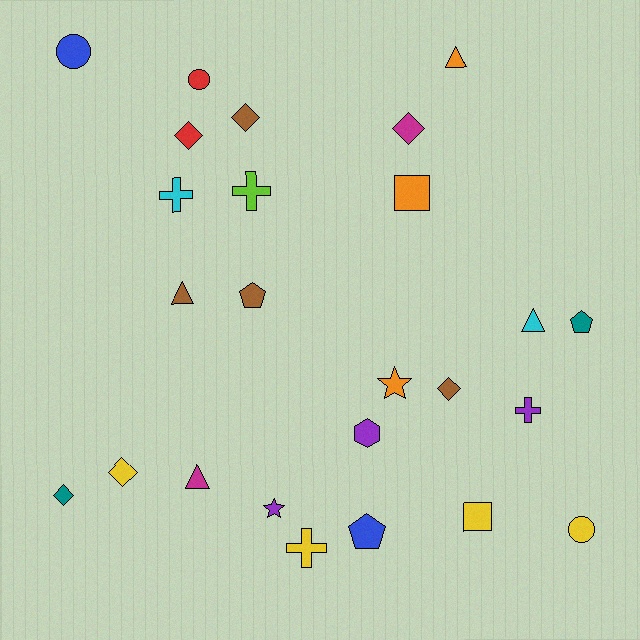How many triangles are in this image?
There are 4 triangles.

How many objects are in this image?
There are 25 objects.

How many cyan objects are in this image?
There are 2 cyan objects.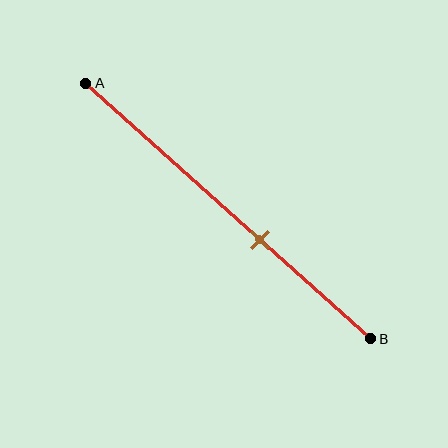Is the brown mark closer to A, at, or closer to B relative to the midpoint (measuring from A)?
The brown mark is closer to point B than the midpoint of segment AB.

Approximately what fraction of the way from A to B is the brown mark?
The brown mark is approximately 60% of the way from A to B.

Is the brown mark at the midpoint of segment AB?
No, the mark is at about 60% from A, not at the 50% midpoint.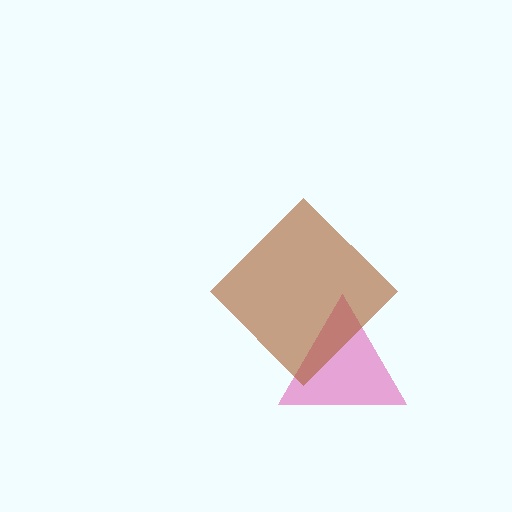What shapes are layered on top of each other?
The layered shapes are: a magenta triangle, a brown diamond.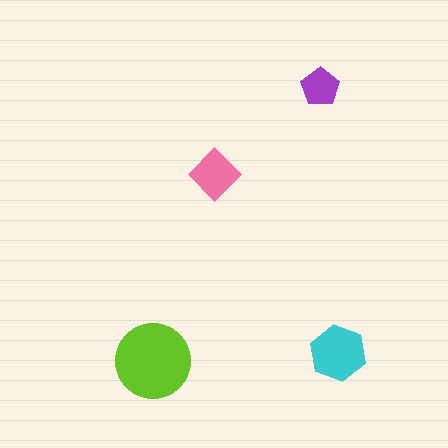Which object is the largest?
The lime circle.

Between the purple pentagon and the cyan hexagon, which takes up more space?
The cyan hexagon.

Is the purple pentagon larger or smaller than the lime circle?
Smaller.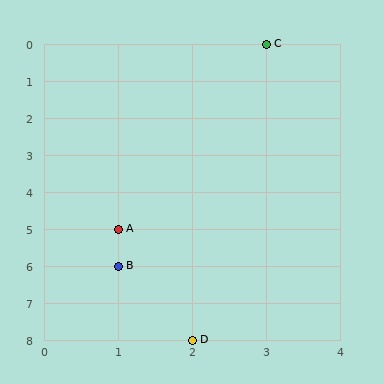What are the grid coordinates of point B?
Point B is at grid coordinates (1, 6).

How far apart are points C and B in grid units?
Points C and B are 2 columns and 6 rows apart (about 6.3 grid units diagonally).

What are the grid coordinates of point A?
Point A is at grid coordinates (1, 5).